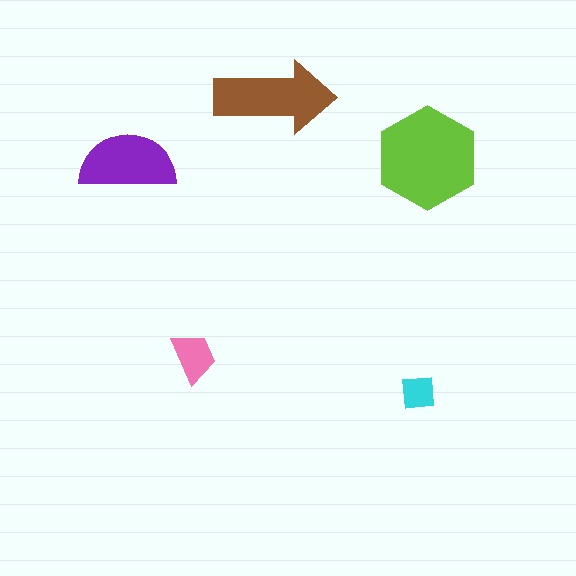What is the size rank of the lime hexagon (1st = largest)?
1st.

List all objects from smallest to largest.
The cyan square, the pink trapezoid, the purple semicircle, the brown arrow, the lime hexagon.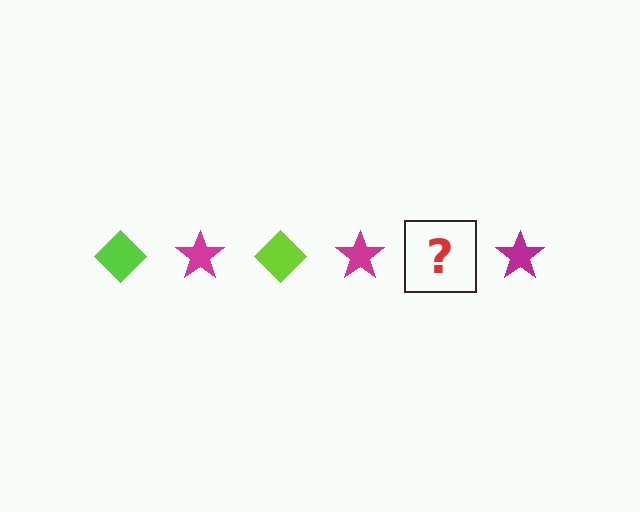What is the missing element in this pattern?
The missing element is a lime diamond.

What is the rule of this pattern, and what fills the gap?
The rule is that the pattern alternates between lime diamond and magenta star. The gap should be filled with a lime diamond.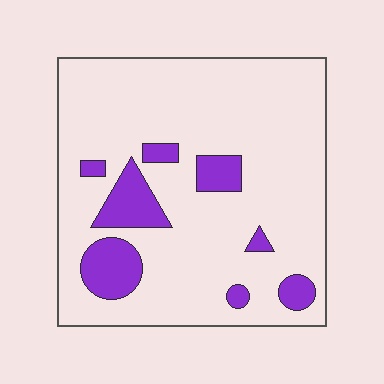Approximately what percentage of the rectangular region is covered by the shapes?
Approximately 15%.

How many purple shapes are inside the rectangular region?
8.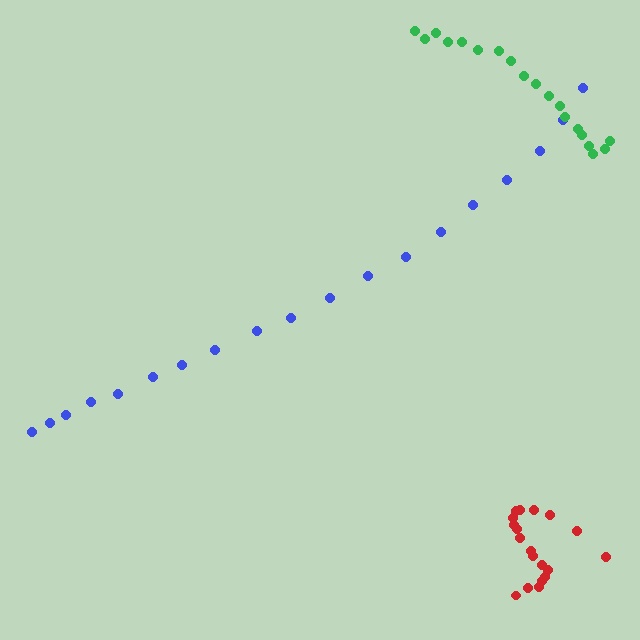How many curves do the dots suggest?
There are 3 distinct paths.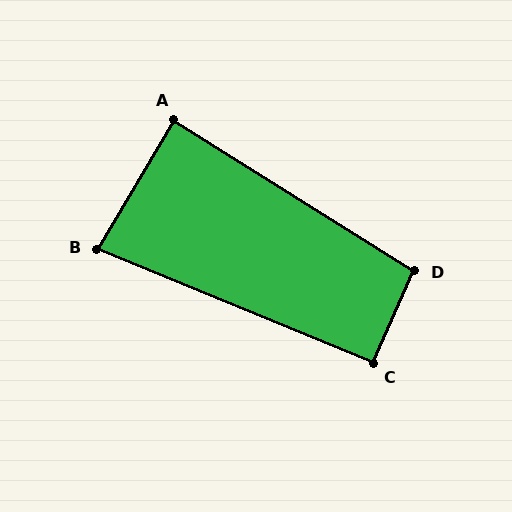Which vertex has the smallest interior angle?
B, at approximately 82 degrees.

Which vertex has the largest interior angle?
D, at approximately 98 degrees.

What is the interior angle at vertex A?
Approximately 89 degrees (approximately right).